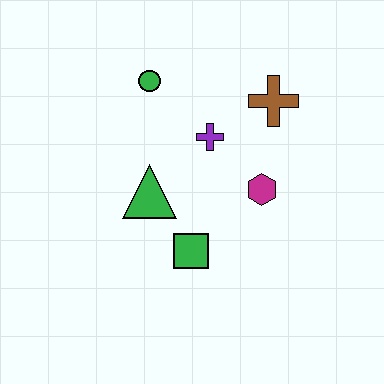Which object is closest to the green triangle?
The green square is closest to the green triangle.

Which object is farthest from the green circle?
The green square is farthest from the green circle.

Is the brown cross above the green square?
Yes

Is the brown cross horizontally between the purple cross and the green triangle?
No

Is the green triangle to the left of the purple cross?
Yes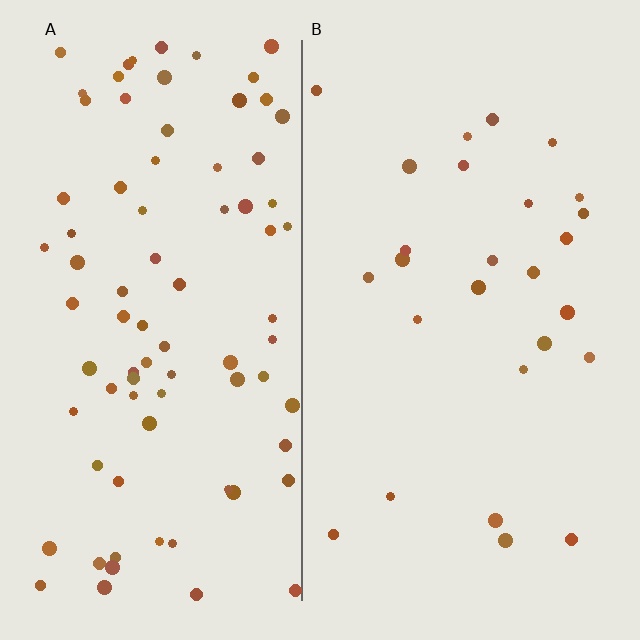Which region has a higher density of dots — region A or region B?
A (the left).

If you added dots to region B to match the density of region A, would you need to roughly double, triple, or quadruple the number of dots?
Approximately triple.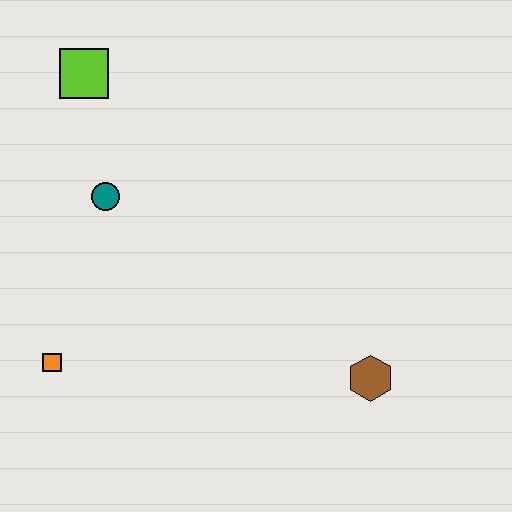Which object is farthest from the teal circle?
The brown hexagon is farthest from the teal circle.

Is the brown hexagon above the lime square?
No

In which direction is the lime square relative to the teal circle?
The lime square is above the teal circle.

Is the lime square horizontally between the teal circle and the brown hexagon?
No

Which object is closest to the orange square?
The teal circle is closest to the orange square.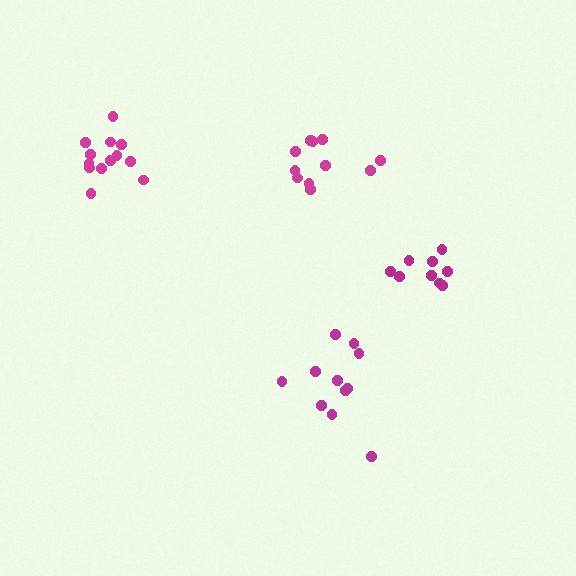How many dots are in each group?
Group 1: 11 dots, Group 2: 9 dots, Group 3: 13 dots, Group 4: 11 dots (44 total).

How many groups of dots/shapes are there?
There are 4 groups.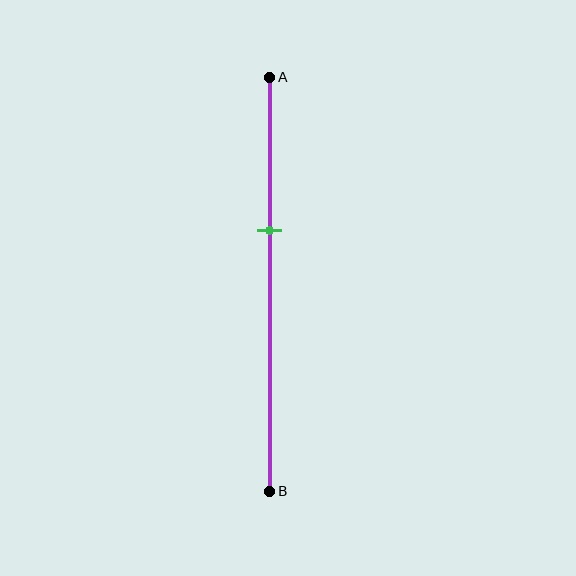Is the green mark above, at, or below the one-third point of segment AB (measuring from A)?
The green mark is below the one-third point of segment AB.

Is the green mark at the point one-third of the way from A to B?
No, the mark is at about 35% from A, not at the 33% one-third point.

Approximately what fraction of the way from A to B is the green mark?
The green mark is approximately 35% of the way from A to B.